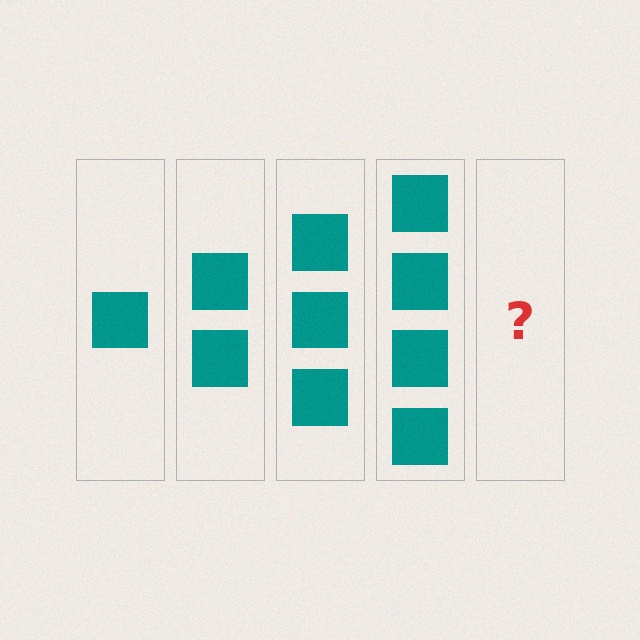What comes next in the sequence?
The next element should be 5 squares.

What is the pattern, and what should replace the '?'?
The pattern is that each step adds one more square. The '?' should be 5 squares.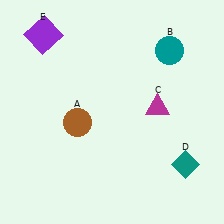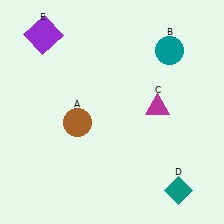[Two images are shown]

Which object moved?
The teal diamond (D) moved down.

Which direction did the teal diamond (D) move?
The teal diamond (D) moved down.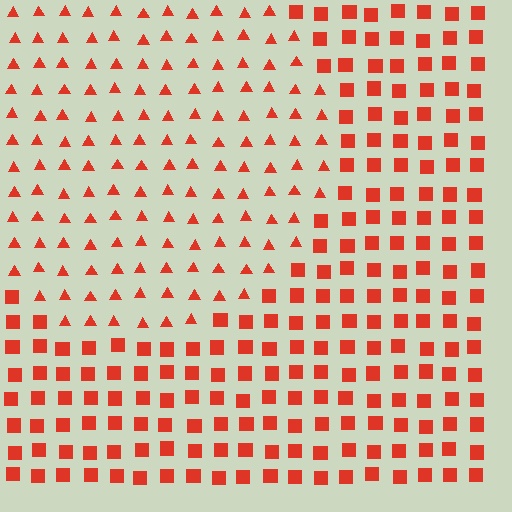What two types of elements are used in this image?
The image uses triangles inside the circle region and squares outside it.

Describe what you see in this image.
The image is filled with small red elements arranged in a uniform grid. A circle-shaped region contains triangles, while the surrounding area contains squares. The boundary is defined purely by the change in element shape.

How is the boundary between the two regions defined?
The boundary is defined by a change in element shape: triangles inside vs. squares outside. All elements share the same color and spacing.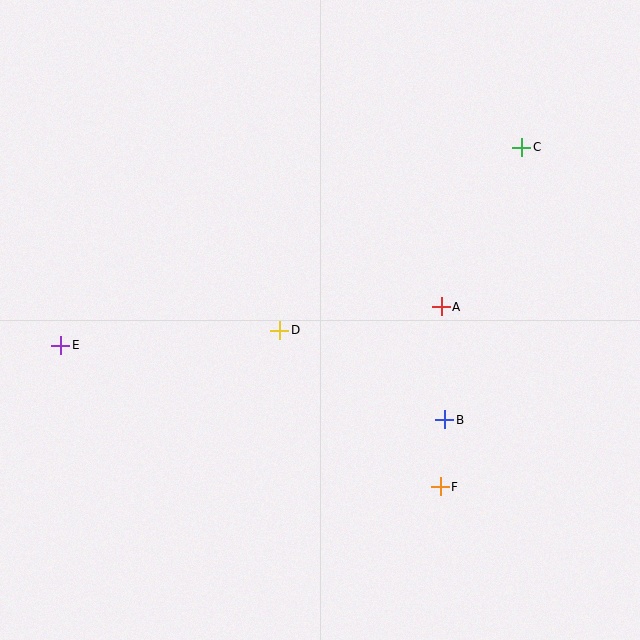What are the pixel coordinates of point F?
Point F is at (440, 487).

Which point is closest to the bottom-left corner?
Point E is closest to the bottom-left corner.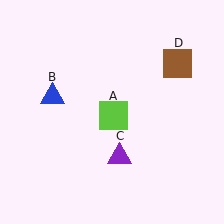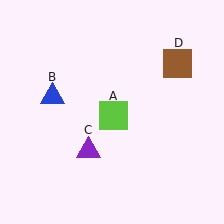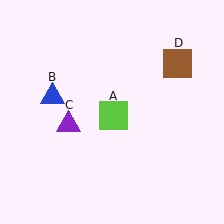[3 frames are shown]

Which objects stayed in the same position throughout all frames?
Lime square (object A) and blue triangle (object B) and brown square (object D) remained stationary.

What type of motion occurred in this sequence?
The purple triangle (object C) rotated clockwise around the center of the scene.